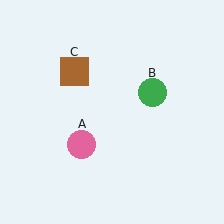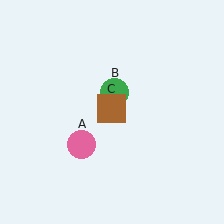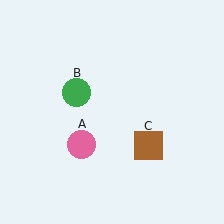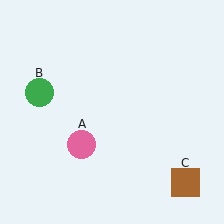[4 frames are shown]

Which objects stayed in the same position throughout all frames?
Pink circle (object A) remained stationary.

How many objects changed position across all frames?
2 objects changed position: green circle (object B), brown square (object C).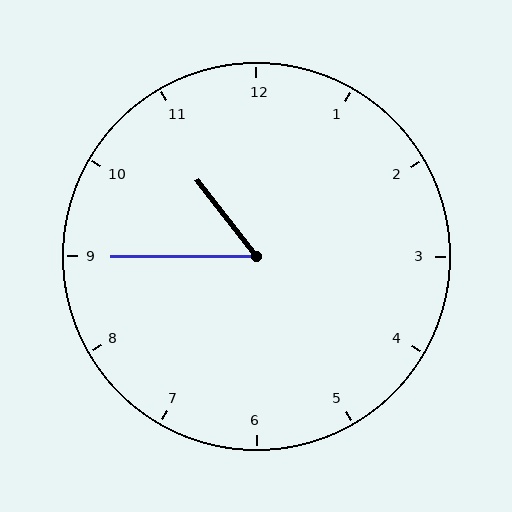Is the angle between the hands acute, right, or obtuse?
It is acute.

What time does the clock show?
10:45.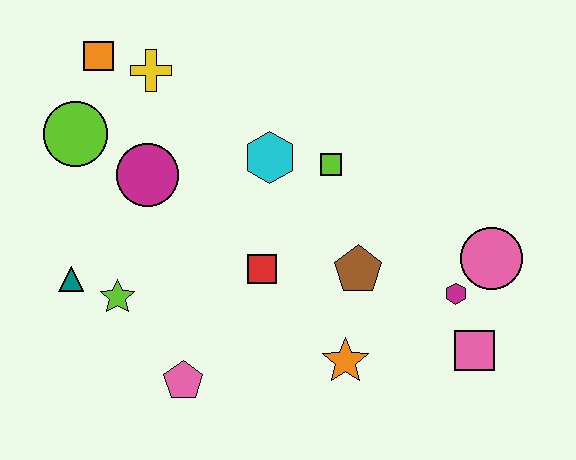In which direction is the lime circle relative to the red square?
The lime circle is to the left of the red square.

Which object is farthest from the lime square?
The teal triangle is farthest from the lime square.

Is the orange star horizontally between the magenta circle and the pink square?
Yes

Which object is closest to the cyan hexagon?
The lime square is closest to the cyan hexagon.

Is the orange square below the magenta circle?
No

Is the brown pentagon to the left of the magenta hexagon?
Yes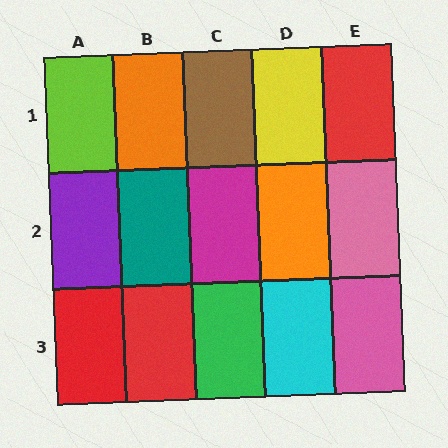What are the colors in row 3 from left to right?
Red, red, green, cyan, pink.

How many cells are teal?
1 cell is teal.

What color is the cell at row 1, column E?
Red.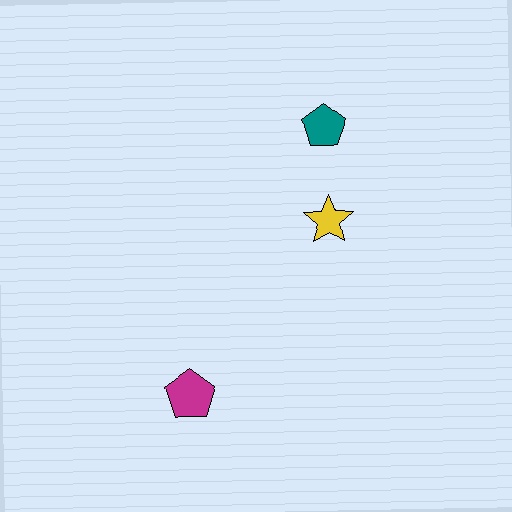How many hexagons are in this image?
There are no hexagons.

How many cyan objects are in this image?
There are no cyan objects.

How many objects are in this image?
There are 3 objects.